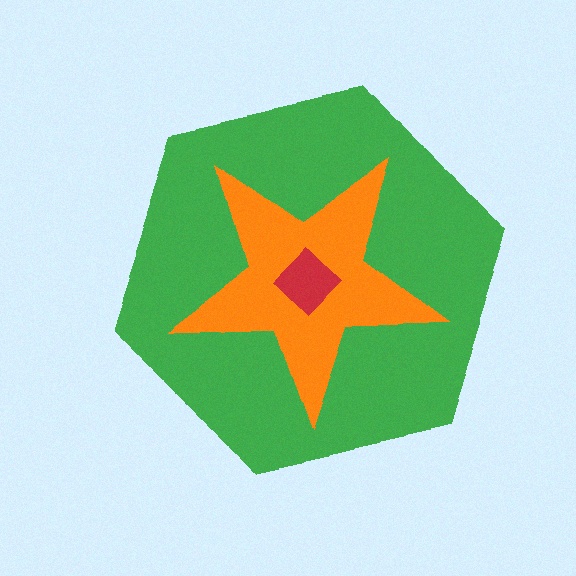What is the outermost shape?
The green hexagon.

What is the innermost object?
The red diamond.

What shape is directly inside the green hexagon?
The orange star.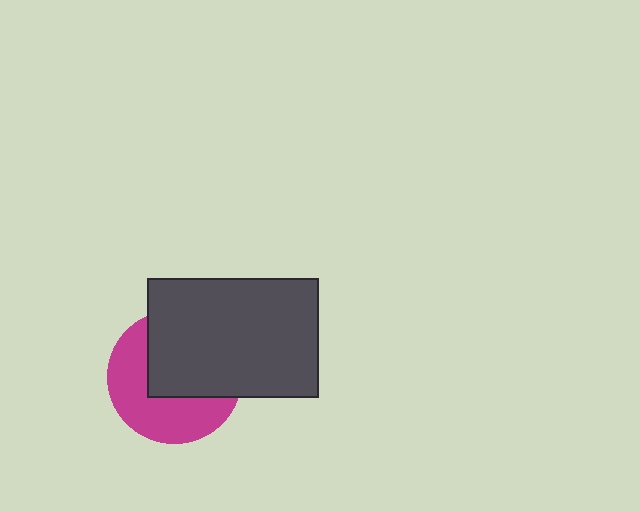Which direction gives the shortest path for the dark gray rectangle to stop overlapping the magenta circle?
Moving toward the upper-right gives the shortest separation.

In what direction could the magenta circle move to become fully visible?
The magenta circle could move toward the lower-left. That would shift it out from behind the dark gray rectangle entirely.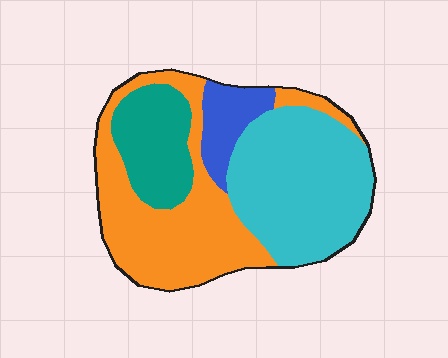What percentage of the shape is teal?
Teal takes up less than a quarter of the shape.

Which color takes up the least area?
Blue, at roughly 10%.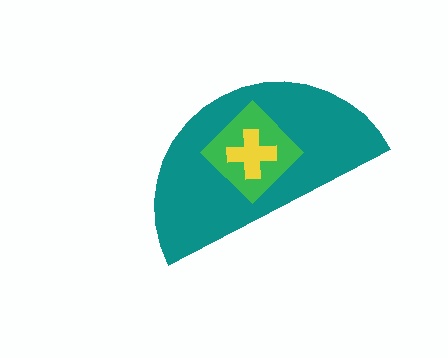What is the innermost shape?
The yellow cross.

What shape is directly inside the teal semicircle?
The green diamond.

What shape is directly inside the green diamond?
The yellow cross.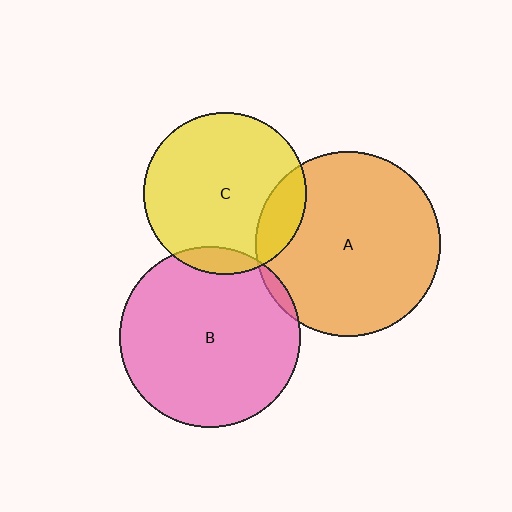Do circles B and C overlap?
Yes.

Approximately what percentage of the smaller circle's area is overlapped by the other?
Approximately 10%.